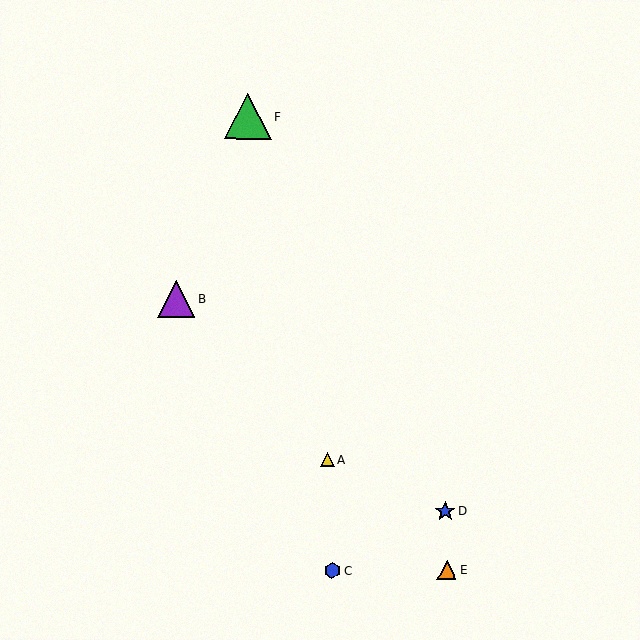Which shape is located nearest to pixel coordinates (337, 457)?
The yellow triangle (labeled A) at (328, 460) is nearest to that location.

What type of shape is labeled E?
Shape E is an orange triangle.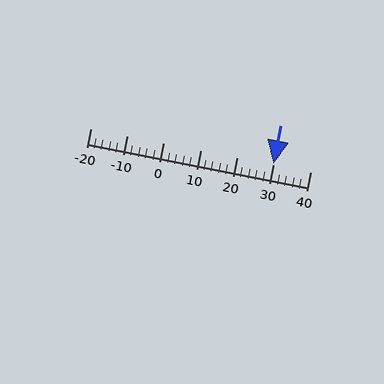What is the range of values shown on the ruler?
The ruler shows values from -20 to 40.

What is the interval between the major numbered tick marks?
The major tick marks are spaced 10 units apart.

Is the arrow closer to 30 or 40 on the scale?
The arrow is closer to 30.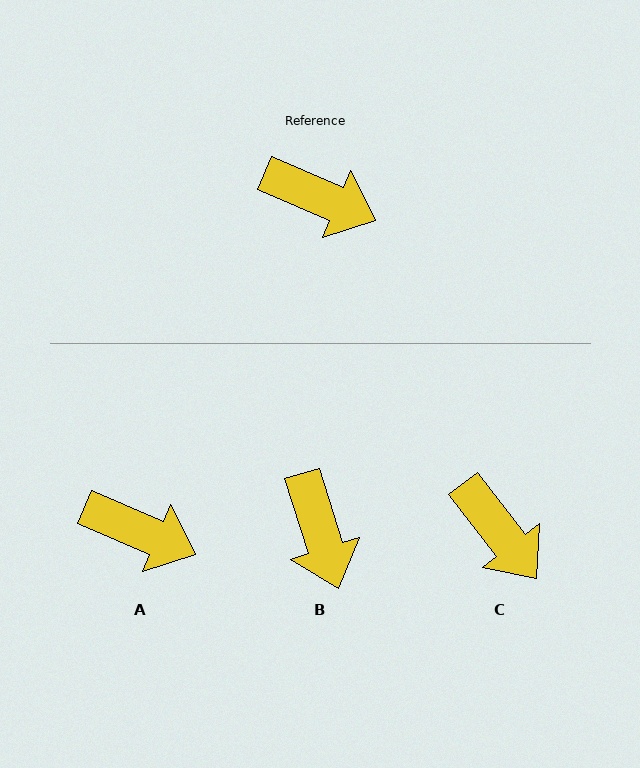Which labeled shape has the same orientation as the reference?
A.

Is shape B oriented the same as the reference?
No, it is off by about 49 degrees.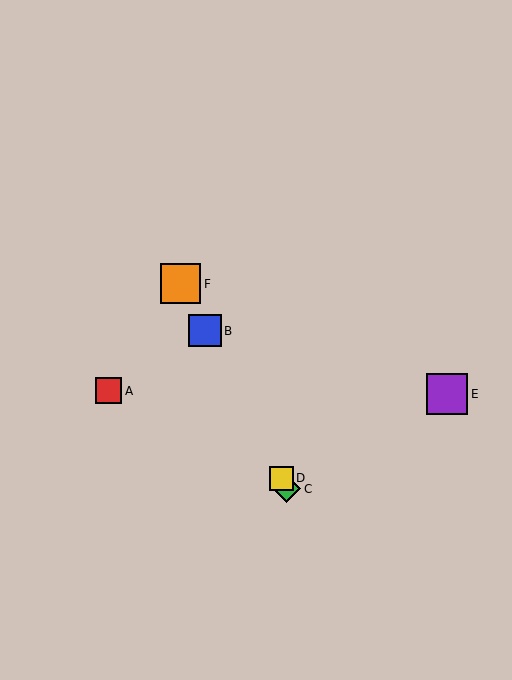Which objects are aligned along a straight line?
Objects B, C, D, F are aligned along a straight line.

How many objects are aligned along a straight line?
4 objects (B, C, D, F) are aligned along a straight line.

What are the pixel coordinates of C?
Object C is at (287, 489).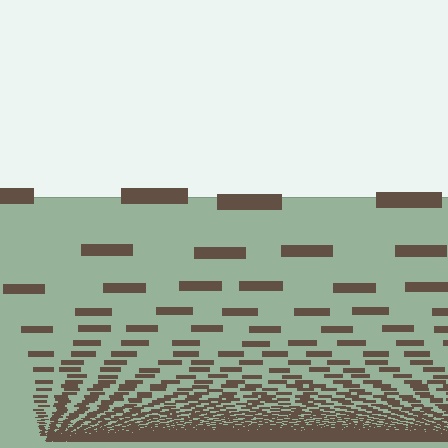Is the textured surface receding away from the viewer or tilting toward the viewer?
The surface appears to tilt toward the viewer. Texture elements get larger and sparser toward the top.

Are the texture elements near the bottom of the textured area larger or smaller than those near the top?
Smaller. The gradient is inverted — elements near the bottom are smaller and denser.